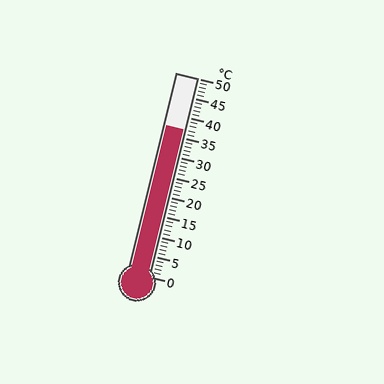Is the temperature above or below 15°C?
The temperature is above 15°C.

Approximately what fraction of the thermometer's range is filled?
The thermometer is filled to approximately 75% of its range.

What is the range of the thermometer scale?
The thermometer scale ranges from 0°C to 50°C.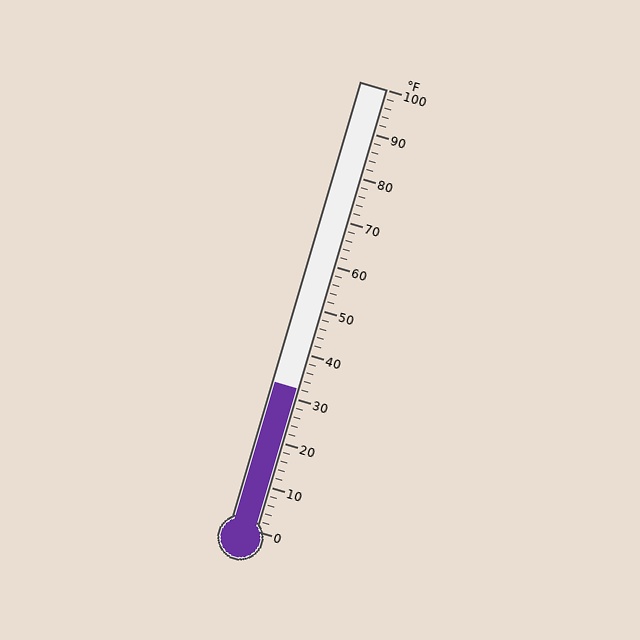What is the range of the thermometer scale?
The thermometer scale ranges from 0°F to 100°F.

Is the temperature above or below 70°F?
The temperature is below 70°F.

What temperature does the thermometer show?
The thermometer shows approximately 32°F.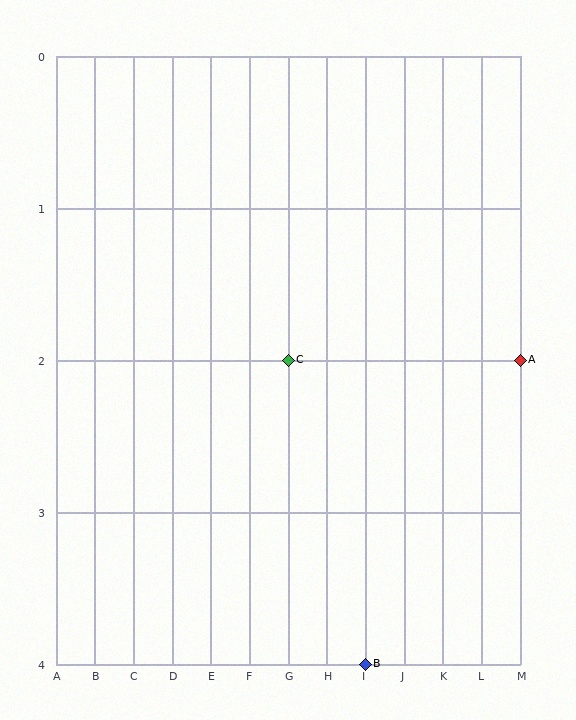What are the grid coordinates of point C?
Point C is at grid coordinates (G, 2).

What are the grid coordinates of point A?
Point A is at grid coordinates (M, 2).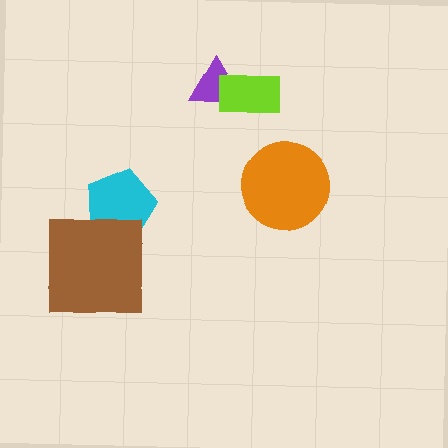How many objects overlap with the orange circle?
0 objects overlap with the orange circle.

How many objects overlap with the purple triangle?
1 object overlaps with the purple triangle.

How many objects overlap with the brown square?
1 object overlaps with the brown square.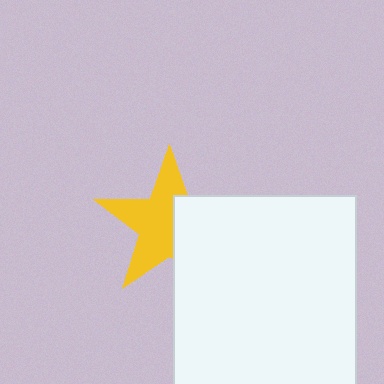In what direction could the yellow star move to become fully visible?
The yellow star could move left. That would shift it out from behind the white rectangle entirely.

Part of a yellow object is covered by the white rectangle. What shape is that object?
It is a star.